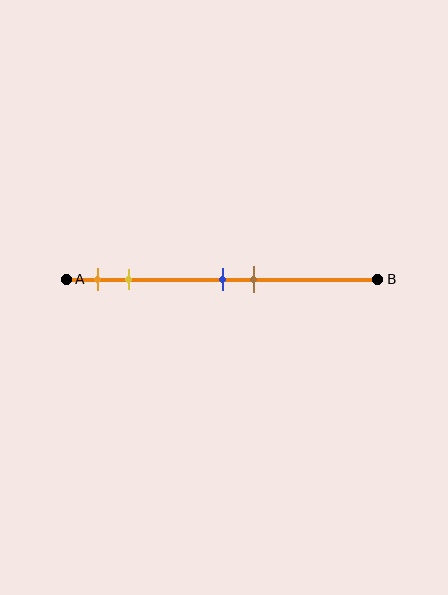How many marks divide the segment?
There are 4 marks dividing the segment.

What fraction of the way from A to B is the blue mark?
The blue mark is approximately 50% (0.5) of the way from A to B.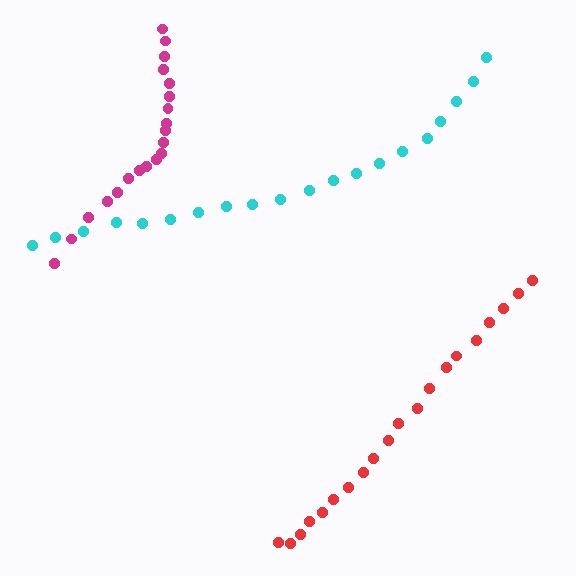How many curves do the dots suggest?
There are 3 distinct paths.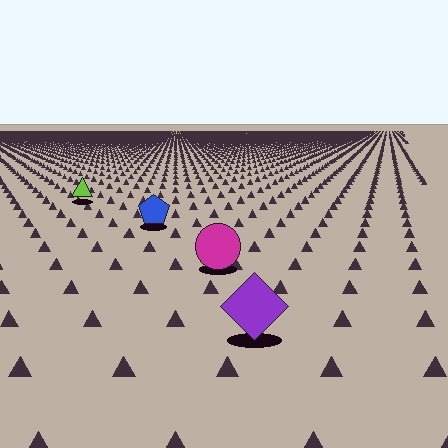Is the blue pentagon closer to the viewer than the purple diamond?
No. The purple diamond is closer — you can tell from the texture gradient: the ground texture is coarser near it.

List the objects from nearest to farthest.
From nearest to farthest: the purple diamond, the magenta circle, the blue pentagon, the lime triangle.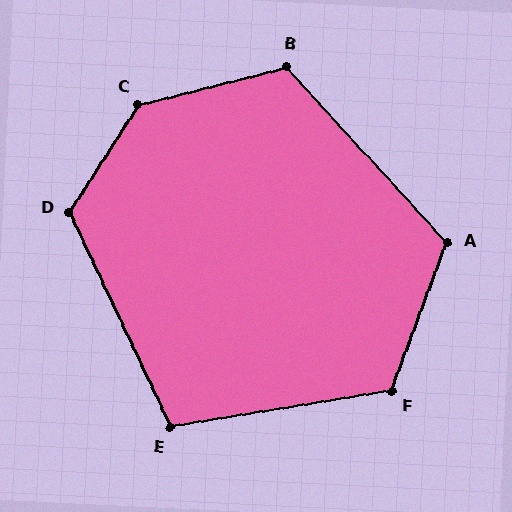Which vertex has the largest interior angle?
C, at approximately 137 degrees.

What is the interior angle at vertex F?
Approximately 120 degrees (obtuse).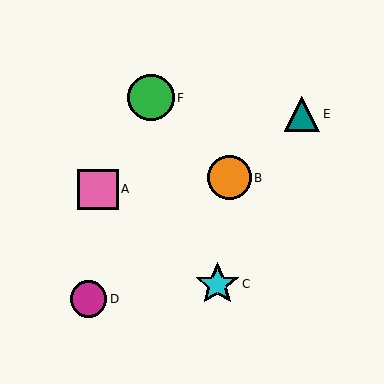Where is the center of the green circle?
The center of the green circle is at (151, 98).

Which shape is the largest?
The green circle (labeled F) is the largest.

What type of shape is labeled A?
Shape A is a pink square.